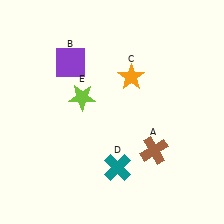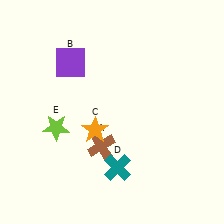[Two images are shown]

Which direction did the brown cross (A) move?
The brown cross (A) moved left.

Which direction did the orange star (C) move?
The orange star (C) moved down.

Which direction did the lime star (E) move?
The lime star (E) moved down.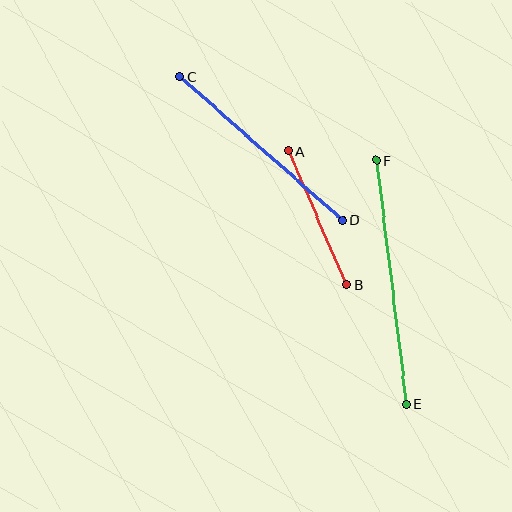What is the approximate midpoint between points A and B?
The midpoint is at approximately (318, 218) pixels.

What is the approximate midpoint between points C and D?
The midpoint is at approximately (261, 148) pixels.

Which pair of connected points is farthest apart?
Points E and F are farthest apart.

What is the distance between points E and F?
The distance is approximately 246 pixels.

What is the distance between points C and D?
The distance is approximately 217 pixels.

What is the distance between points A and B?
The distance is approximately 146 pixels.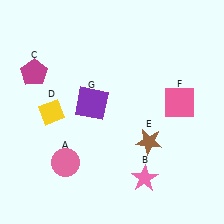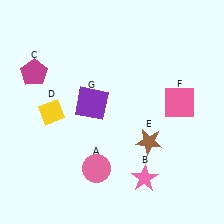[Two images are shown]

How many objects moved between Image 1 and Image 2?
1 object moved between the two images.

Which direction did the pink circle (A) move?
The pink circle (A) moved right.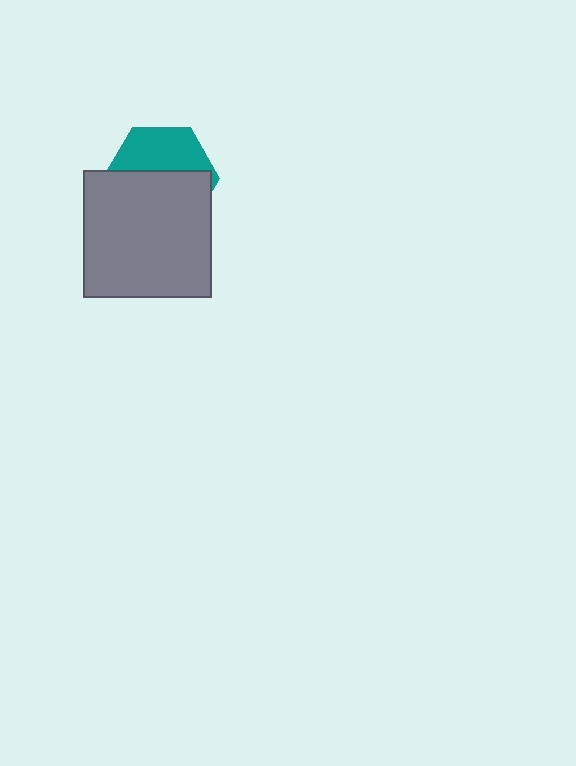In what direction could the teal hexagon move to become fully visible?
The teal hexagon could move up. That would shift it out from behind the gray square entirely.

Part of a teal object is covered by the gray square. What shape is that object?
It is a hexagon.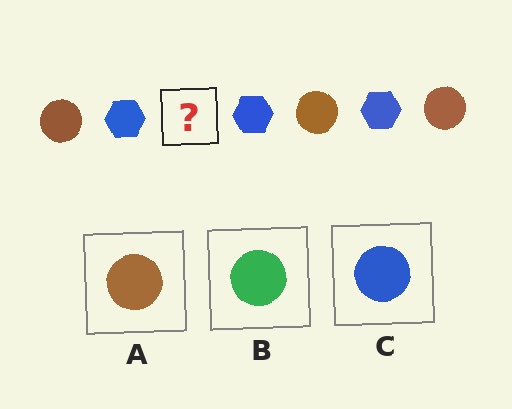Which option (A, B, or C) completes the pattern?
A.